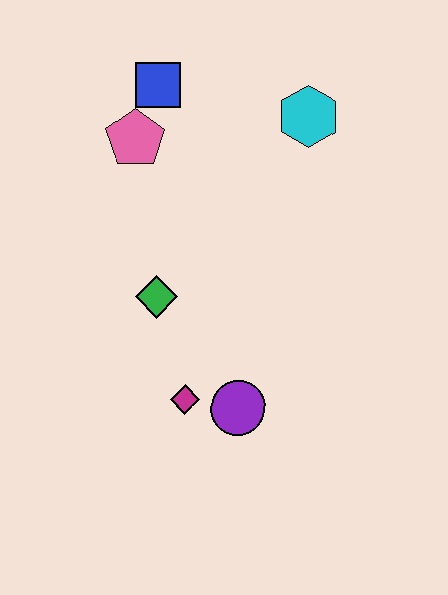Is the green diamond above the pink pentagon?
No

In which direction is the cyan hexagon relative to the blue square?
The cyan hexagon is to the right of the blue square.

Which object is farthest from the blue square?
The purple circle is farthest from the blue square.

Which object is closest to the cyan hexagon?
The blue square is closest to the cyan hexagon.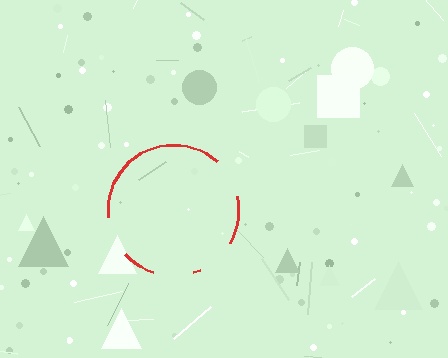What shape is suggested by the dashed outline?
The dashed outline suggests a circle.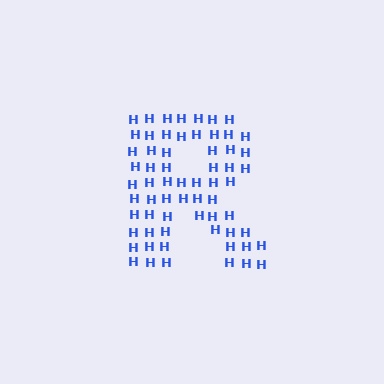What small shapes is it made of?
It is made of small letter H's.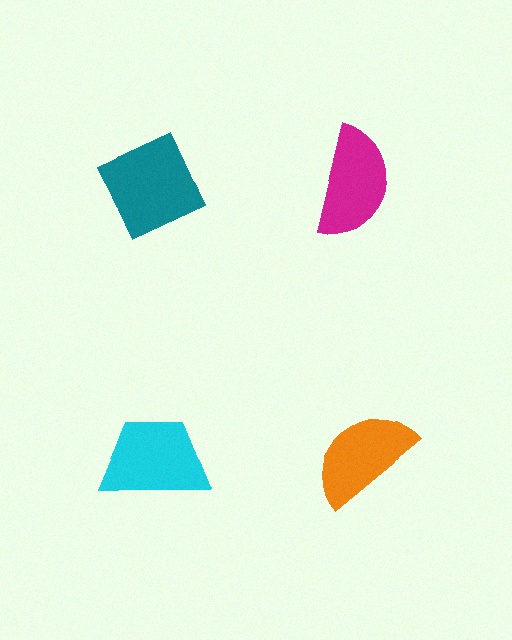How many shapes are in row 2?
2 shapes.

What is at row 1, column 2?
A magenta semicircle.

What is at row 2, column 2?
An orange semicircle.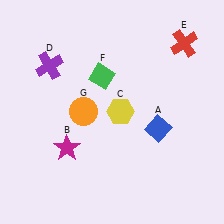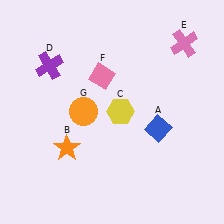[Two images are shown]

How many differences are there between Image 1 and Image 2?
There are 3 differences between the two images.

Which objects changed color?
B changed from magenta to orange. E changed from red to pink. F changed from green to pink.